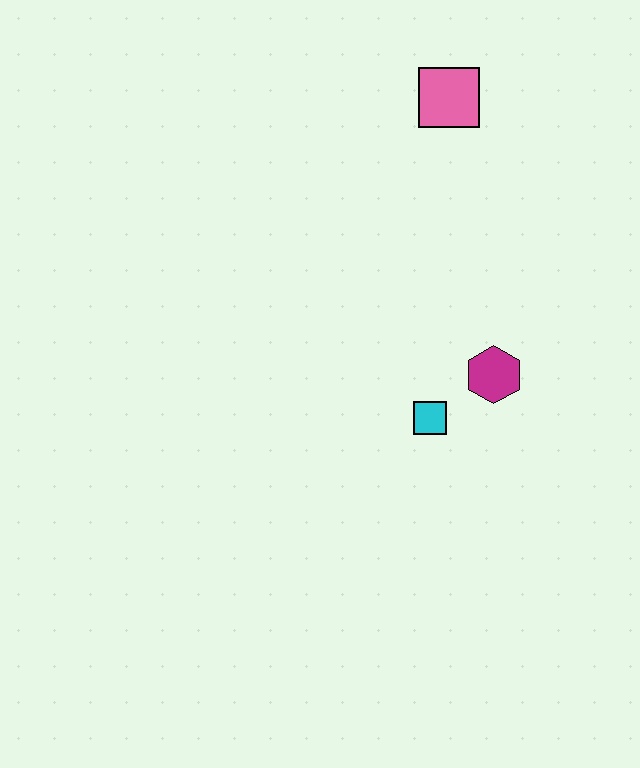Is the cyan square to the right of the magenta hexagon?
No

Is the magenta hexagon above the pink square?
No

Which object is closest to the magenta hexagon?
The cyan square is closest to the magenta hexagon.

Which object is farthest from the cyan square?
The pink square is farthest from the cyan square.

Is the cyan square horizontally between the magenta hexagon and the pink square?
No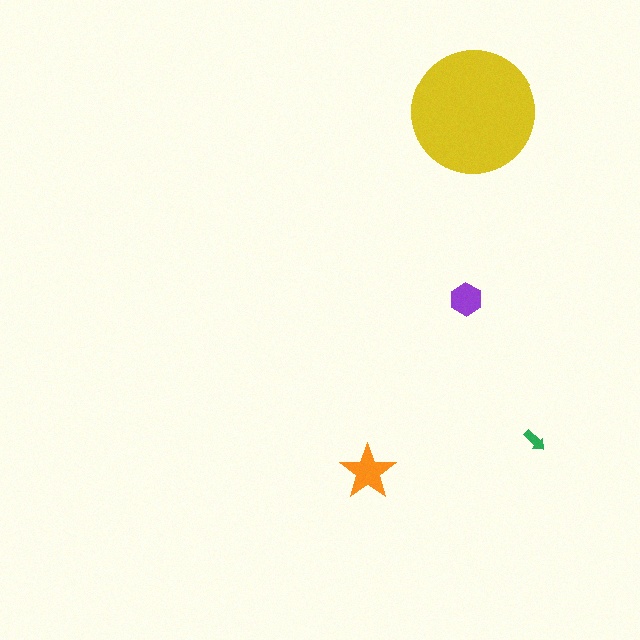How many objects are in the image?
There are 4 objects in the image.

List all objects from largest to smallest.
The yellow circle, the orange star, the purple hexagon, the green arrow.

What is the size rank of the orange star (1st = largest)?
2nd.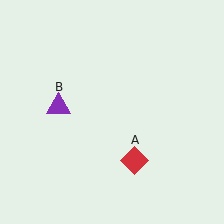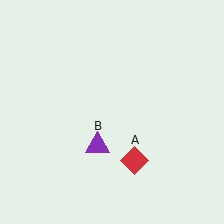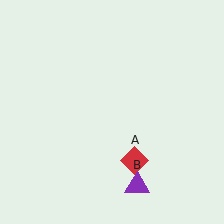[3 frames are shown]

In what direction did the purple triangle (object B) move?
The purple triangle (object B) moved down and to the right.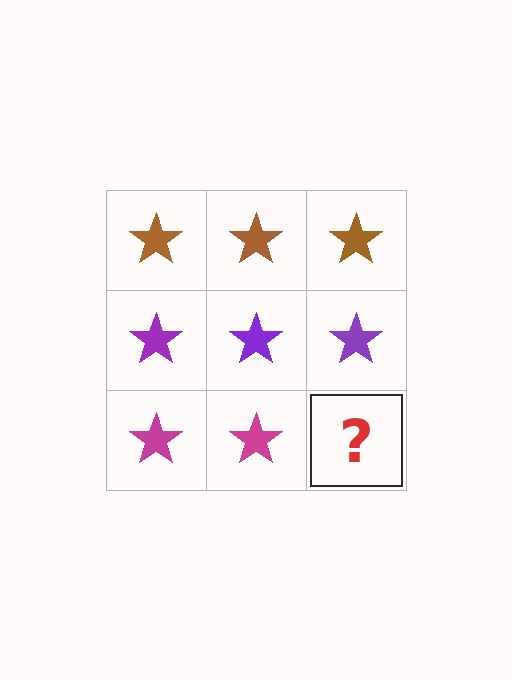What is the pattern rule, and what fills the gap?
The rule is that each row has a consistent color. The gap should be filled with a magenta star.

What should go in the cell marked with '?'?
The missing cell should contain a magenta star.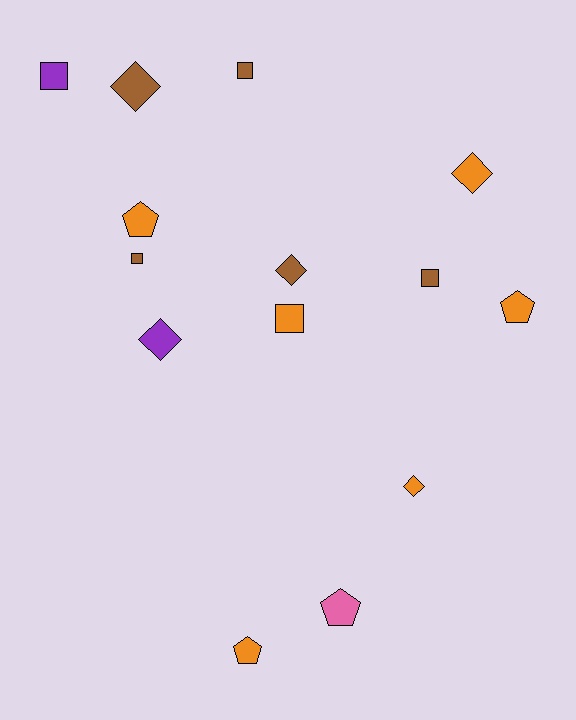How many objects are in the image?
There are 14 objects.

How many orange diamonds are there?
There are 2 orange diamonds.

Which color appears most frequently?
Orange, with 6 objects.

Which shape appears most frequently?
Diamond, with 5 objects.